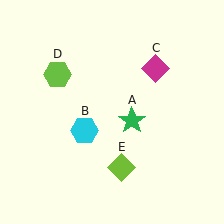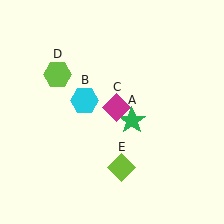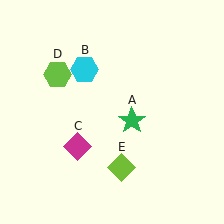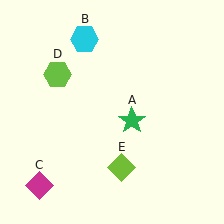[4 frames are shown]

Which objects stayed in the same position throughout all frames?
Green star (object A) and lime hexagon (object D) and lime diamond (object E) remained stationary.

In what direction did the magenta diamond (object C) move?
The magenta diamond (object C) moved down and to the left.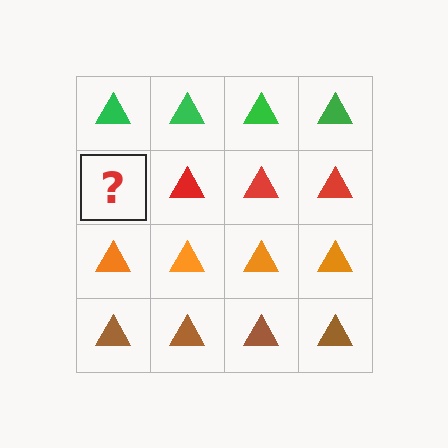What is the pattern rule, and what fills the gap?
The rule is that each row has a consistent color. The gap should be filled with a red triangle.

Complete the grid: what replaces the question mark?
The question mark should be replaced with a red triangle.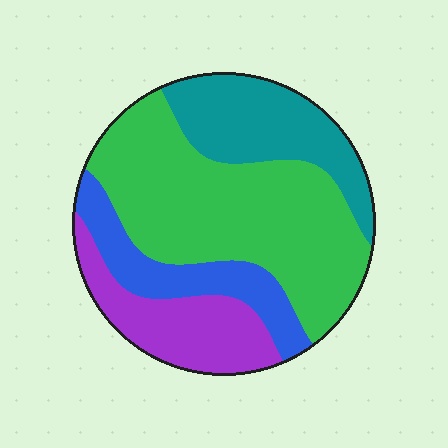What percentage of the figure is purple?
Purple takes up less than a quarter of the figure.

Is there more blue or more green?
Green.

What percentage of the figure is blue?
Blue takes up less than a sixth of the figure.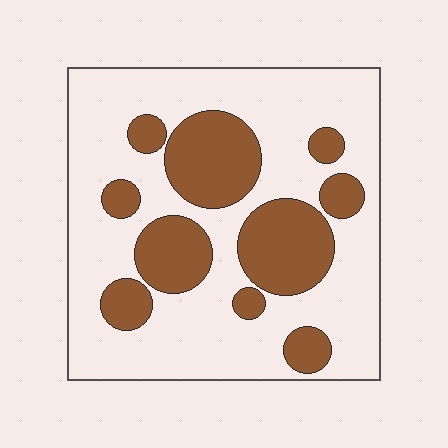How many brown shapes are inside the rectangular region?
10.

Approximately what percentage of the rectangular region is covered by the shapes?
Approximately 30%.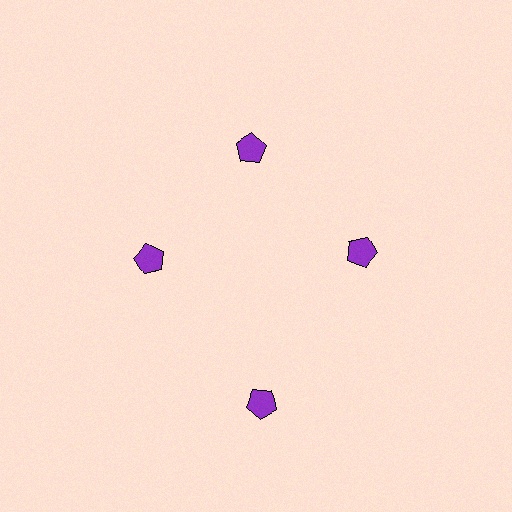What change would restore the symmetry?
The symmetry would be restored by moving it inward, back onto the ring so that all 4 pentagons sit at equal angles and equal distance from the center.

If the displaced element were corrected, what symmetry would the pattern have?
It would have 4-fold rotational symmetry — the pattern would map onto itself every 90 degrees.